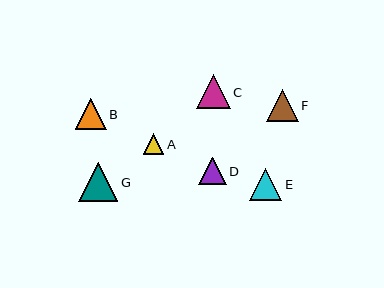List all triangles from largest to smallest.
From largest to smallest: G, C, F, E, B, D, A.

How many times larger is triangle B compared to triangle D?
Triangle B is approximately 1.1 times the size of triangle D.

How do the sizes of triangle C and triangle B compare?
Triangle C and triangle B are approximately the same size.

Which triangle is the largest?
Triangle G is the largest with a size of approximately 39 pixels.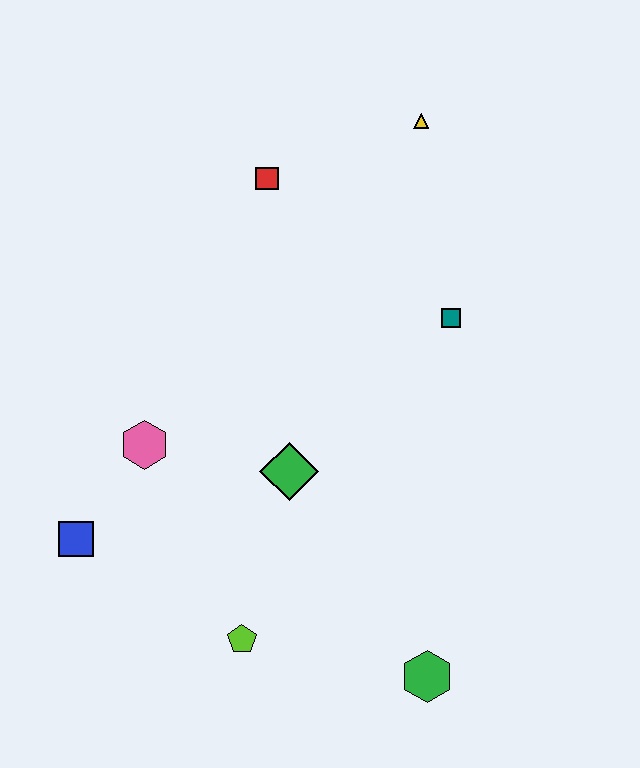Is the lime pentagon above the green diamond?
No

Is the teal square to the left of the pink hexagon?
No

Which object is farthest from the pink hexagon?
The yellow triangle is farthest from the pink hexagon.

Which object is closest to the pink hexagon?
The blue square is closest to the pink hexagon.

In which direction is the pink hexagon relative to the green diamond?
The pink hexagon is to the left of the green diamond.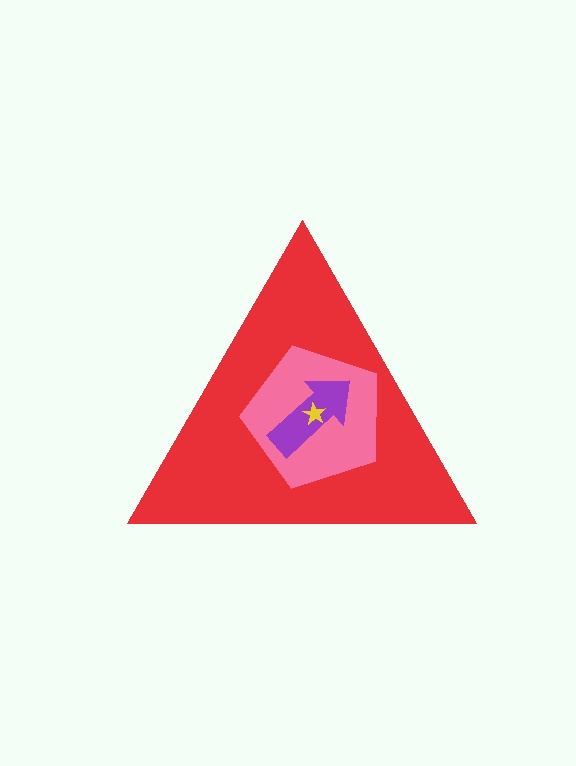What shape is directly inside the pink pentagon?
The purple arrow.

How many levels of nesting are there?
4.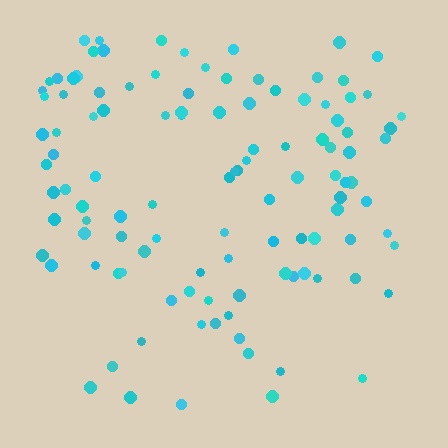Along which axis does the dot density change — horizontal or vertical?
Vertical.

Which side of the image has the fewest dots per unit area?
The bottom.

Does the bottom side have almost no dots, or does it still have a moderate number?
Still a moderate number, just noticeably fewer than the top.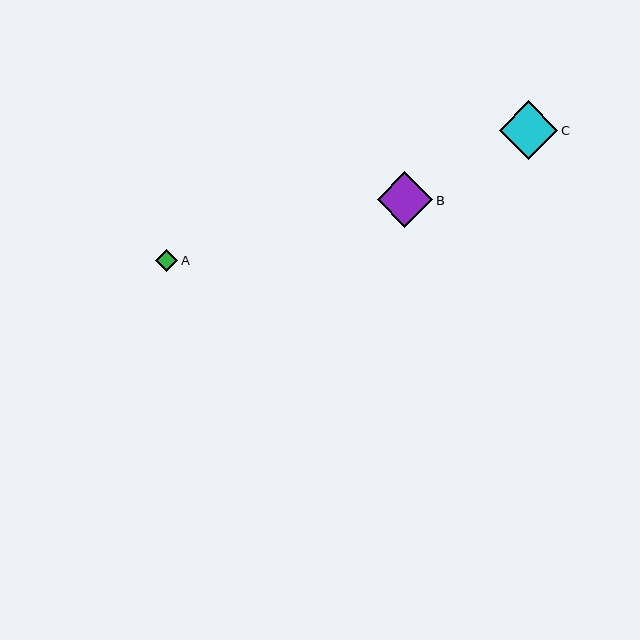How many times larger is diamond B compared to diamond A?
Diamond B is approximately 2.5 times the size of diamond A.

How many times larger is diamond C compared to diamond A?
Diamond C is approximately 2.7 times the size of diamond A.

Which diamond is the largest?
Diamond C is the largest with a size of approximately 59 pixels.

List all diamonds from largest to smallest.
From largest to smallest: C, B, A.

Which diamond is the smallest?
Diamond A is the smallest with a size of approximately 22 pixels.